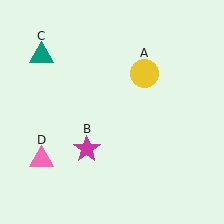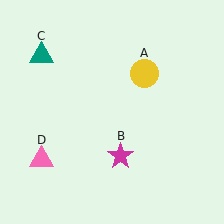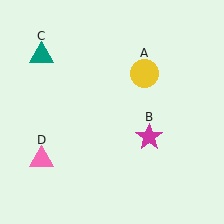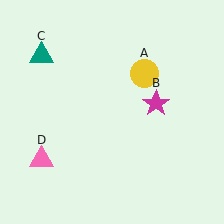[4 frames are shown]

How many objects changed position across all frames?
1 object changed position: magenta star (object B).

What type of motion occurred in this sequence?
The magenta star (object B) rotated counterclockwise around the center of the scene.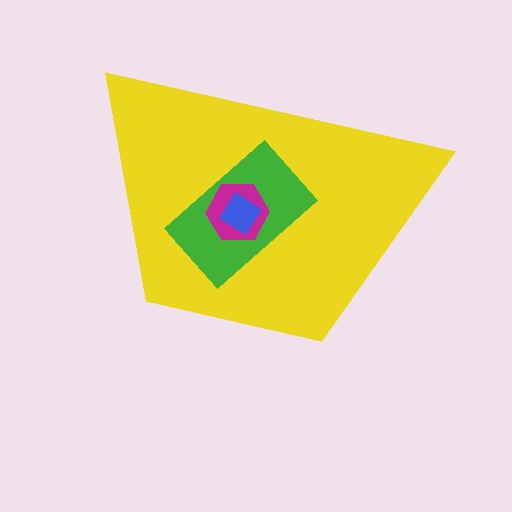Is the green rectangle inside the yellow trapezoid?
Yes.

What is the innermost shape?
The blue diamond.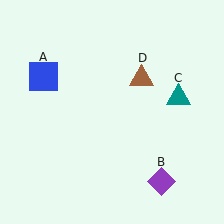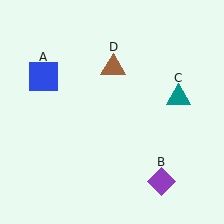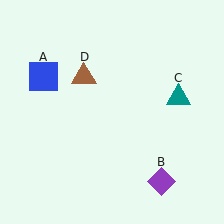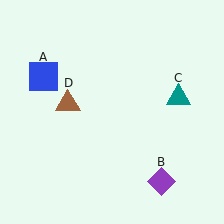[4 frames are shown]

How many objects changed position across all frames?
1 object changed position: brown triangle (object D).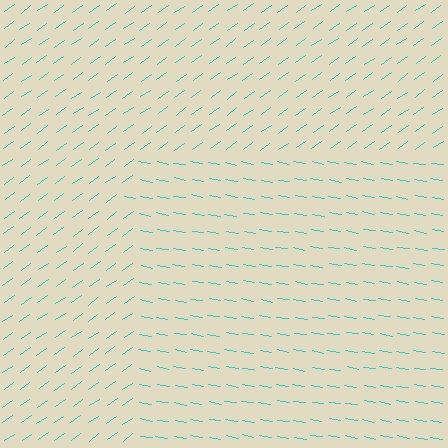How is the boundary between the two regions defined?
The boundary is defined purely by a change in line orientation (approximately 45 degrees difference). All lines are the same color and thickness.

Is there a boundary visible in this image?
Yes, there is a texture boundary formed by a change in line orientation.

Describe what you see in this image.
The image is filled with small cyan line segments. A rectangle region in the image has lines oriented differently from the surrounding lines, creating a visible texture boundary.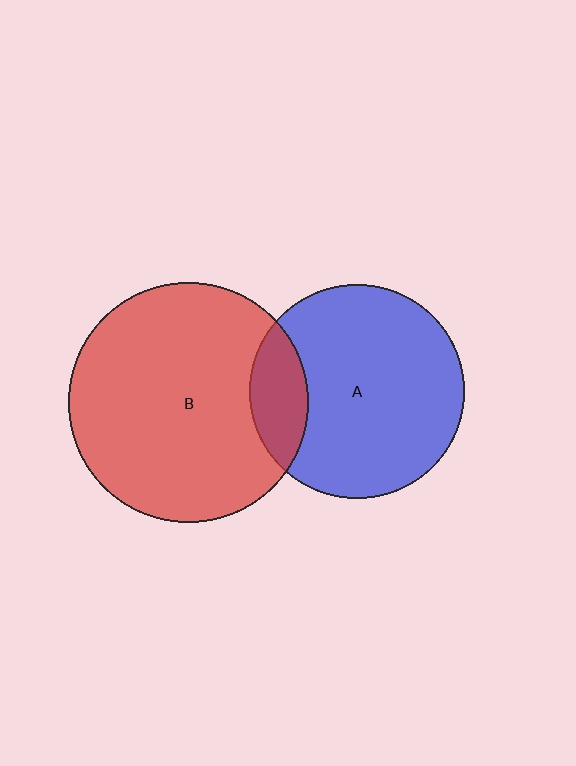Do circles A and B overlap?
Yes.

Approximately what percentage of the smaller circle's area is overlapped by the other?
Approximately 15%.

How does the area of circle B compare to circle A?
Approximately 1.2 times.